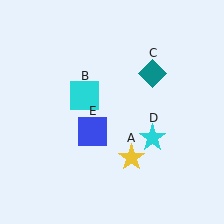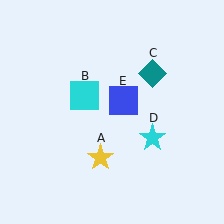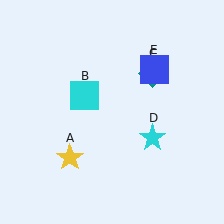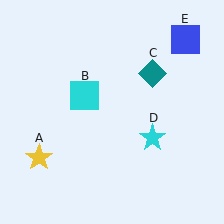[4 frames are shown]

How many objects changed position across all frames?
2 objects changed position: yellow star (object A), blue square (object E).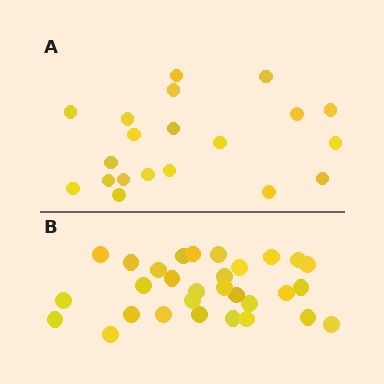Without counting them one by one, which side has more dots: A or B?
Region B (the bottom region) has more dots.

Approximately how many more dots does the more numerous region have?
Region B has roughly 10 or so more dots than region A.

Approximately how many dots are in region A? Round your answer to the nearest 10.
About 20 dots.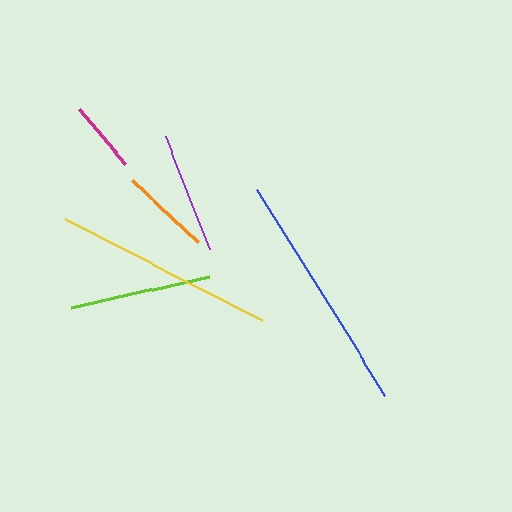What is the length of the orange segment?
The orange segment is approximately 90 pixels long.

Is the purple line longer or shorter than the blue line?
The blue line is longer than the purple line.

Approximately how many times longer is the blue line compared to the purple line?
The blue line is approximately 2.0 times the length of the purple line.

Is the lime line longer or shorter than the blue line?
The blue line is longer than the lime line.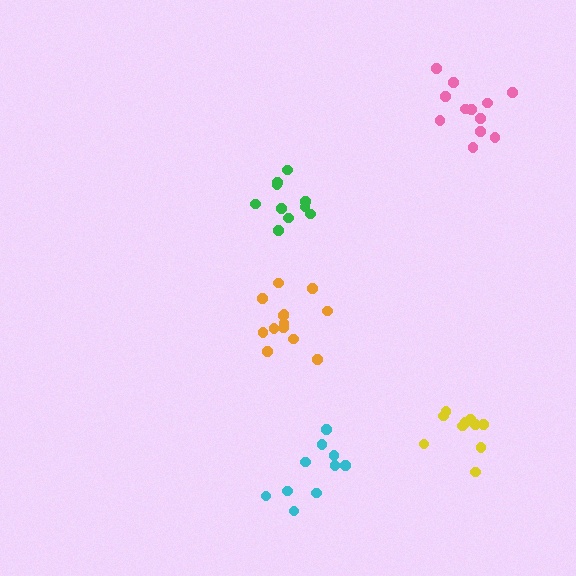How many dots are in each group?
Group 1: 12 dots, Group 2: 10 dots, Group 3: 13 dots, Group 4: 10 dots, Group 5: 10 dots (55 total).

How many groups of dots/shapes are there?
There are 5 groups.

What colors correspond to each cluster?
The clusters are colored: pink, yellow, orange, green, cyan.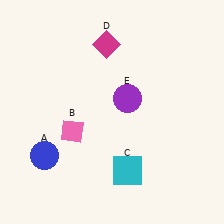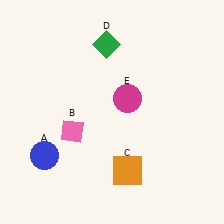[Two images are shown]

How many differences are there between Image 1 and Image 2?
There are 3 differences between the two images.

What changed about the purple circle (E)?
In Image 1, E is purple. In Image 2, it changed to magenta.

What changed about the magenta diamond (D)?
In Image 1, D is magenta. In Image 2, it changed to green.